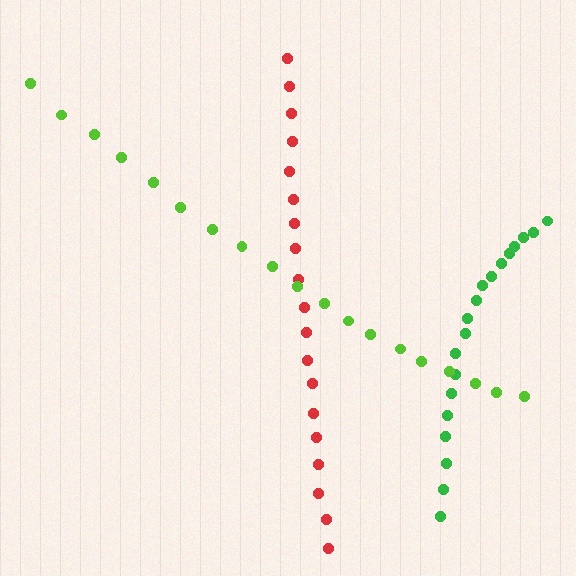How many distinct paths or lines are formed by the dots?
There are 3 distinct paths.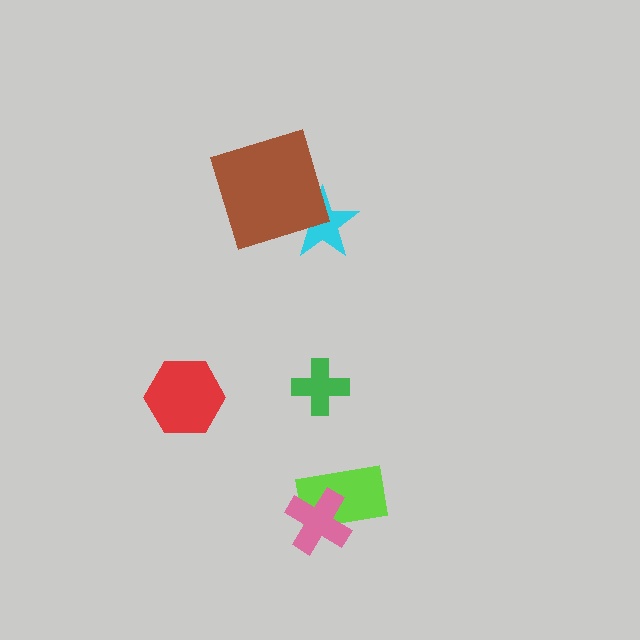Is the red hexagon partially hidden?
No, no other shape covers it.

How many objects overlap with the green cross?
0 objects overlap with the green cross.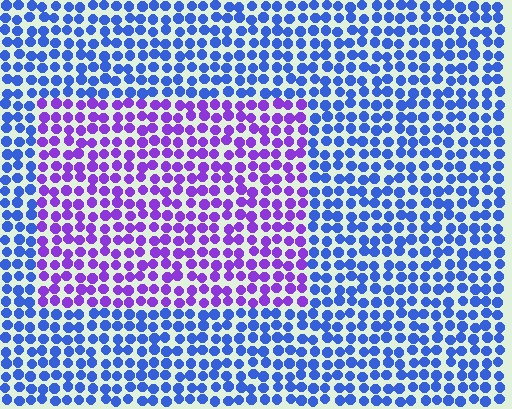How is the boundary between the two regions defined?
The boundary is defined purely by a slight shift in hue (about 48 degrees). Spacing, size, and orientation are identical on both sides.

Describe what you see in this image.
The image is filled with small blue elements in a uniform arrangement. A rectangle-shaped region is visible where the elements are tinted to a slightly different hue, forming a subtle color boundary.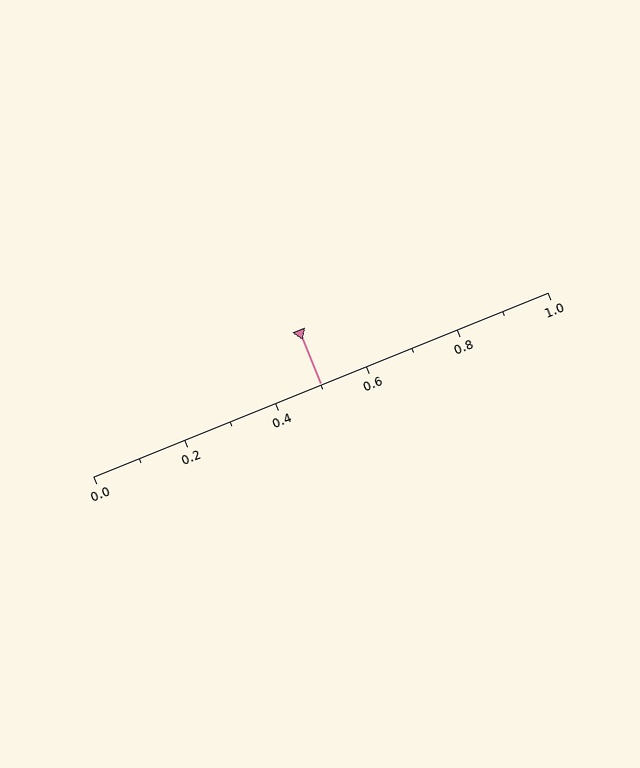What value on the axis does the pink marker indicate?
The marker indicates approximately 0.5.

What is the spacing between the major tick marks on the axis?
The major ticks are spaced 0.2 apart.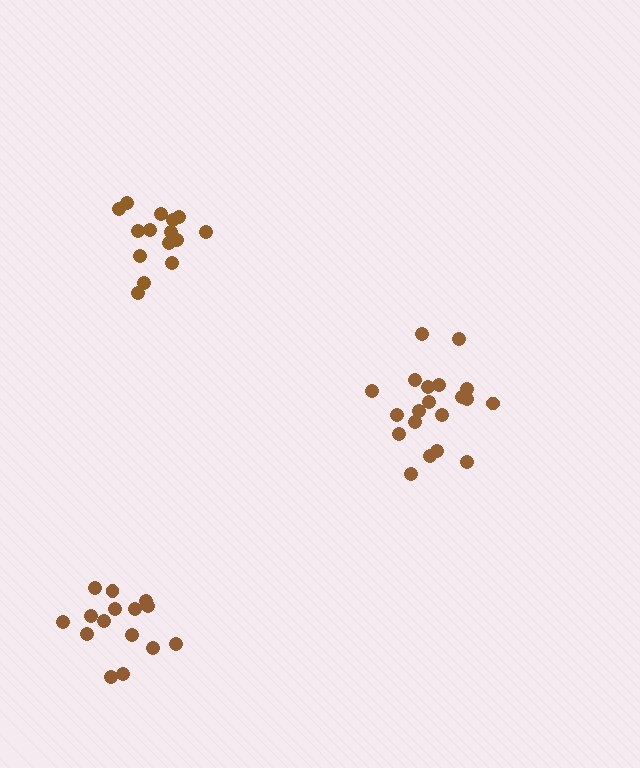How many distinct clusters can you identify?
There are 3 distinct clusters.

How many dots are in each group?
Group 1: 20 dots, Group 2: 15 dots, Group 3: 15 dots (50 total).